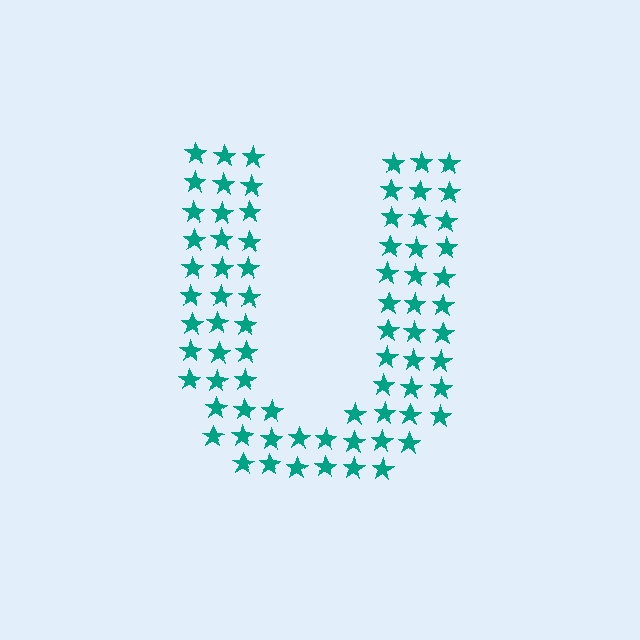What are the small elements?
The small elements are stars.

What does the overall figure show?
The overall figure shows the letter U.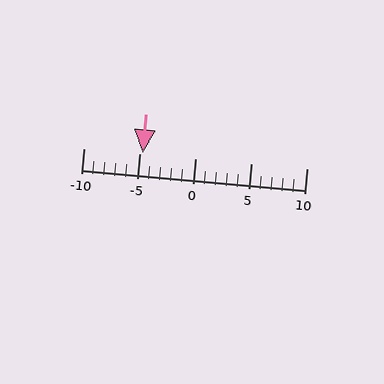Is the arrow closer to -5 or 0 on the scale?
The arrow is closer to -5.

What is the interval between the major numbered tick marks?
The major tick marks are spaced 5 units apart.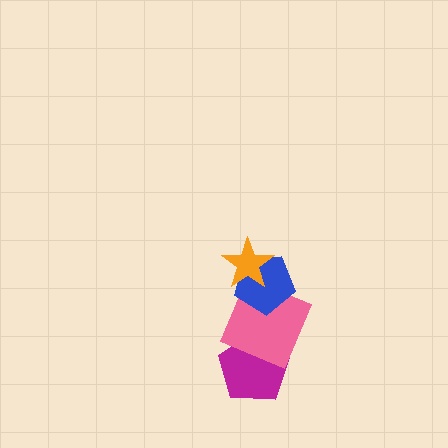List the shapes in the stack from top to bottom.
From top to bottom: the orange star, the blue pentagon, the pink square, the magenta pentagon.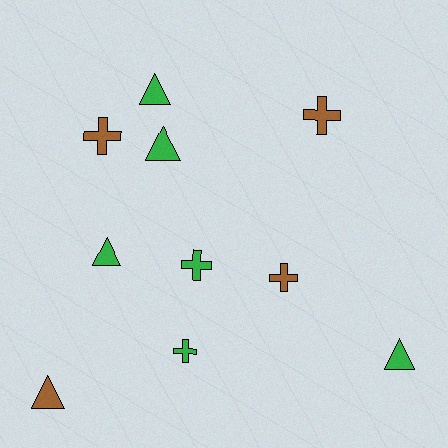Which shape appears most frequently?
Triangle, with 5 objects.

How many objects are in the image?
There are 10 objects.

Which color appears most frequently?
Green, with 6 objects.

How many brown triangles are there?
There is 1 brown triangle.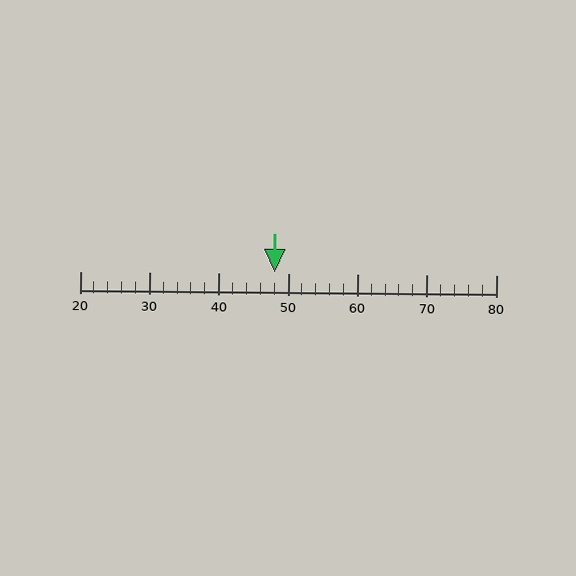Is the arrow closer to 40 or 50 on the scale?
The arrow is closer to 50.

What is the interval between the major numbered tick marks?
The major tick marks are spaced 10 units apart.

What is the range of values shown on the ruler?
The ruler shows values from 20 to 80.